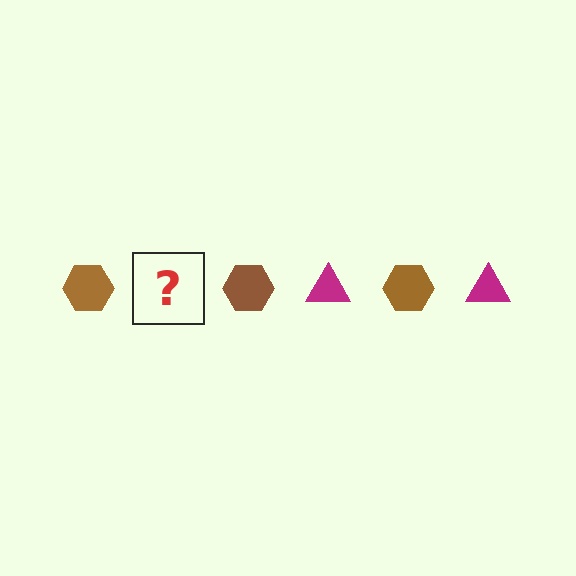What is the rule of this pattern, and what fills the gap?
The rule is that the pattern alternates between brown hexagon and magenta triangle. The gap should be filled with a magenta triangle.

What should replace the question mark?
The question mark should be replaced with a magenta triangle.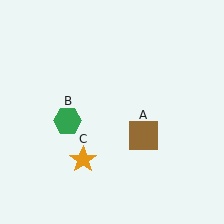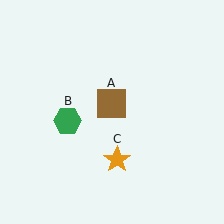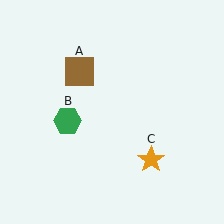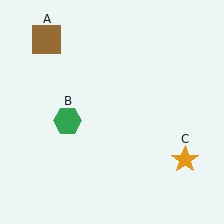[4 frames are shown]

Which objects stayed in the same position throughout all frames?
Green hexagon (object B) remained stationary.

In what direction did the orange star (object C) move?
The orange star (object C) moved right.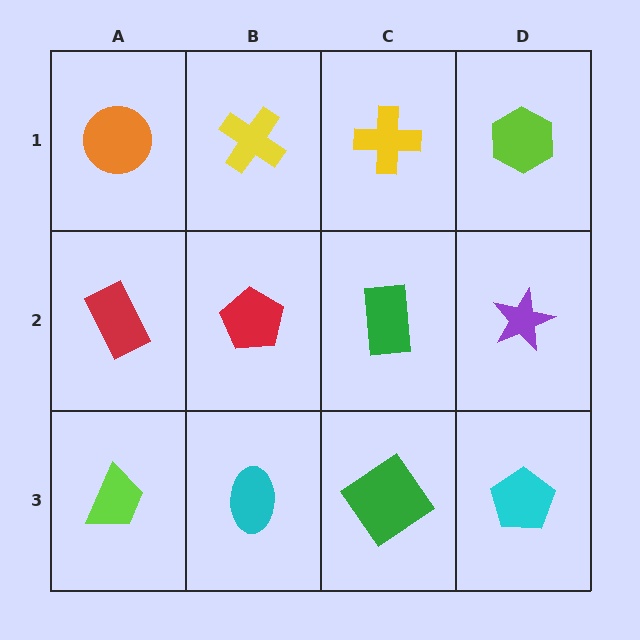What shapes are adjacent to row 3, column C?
A green rectangle (row 2, column C), a cyan ellipse (row 3, column B), a cyan pentagon (row 3, column D).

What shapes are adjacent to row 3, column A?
A red rectangle (row 2, column A), a cyan ellipse (row 3, column B).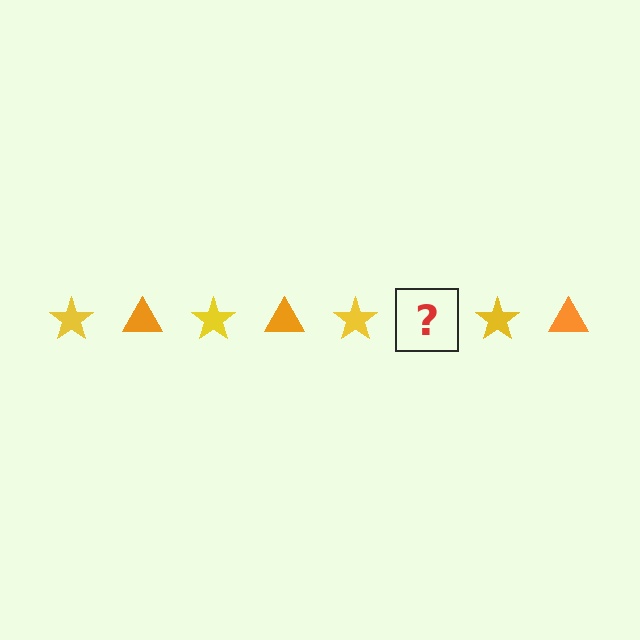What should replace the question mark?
The question mark should be replaced with an orange triangle.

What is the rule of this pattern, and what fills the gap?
The rule is that the pattern alternates between yellow star and orange triangle. The gap should be filled with an orange triangle.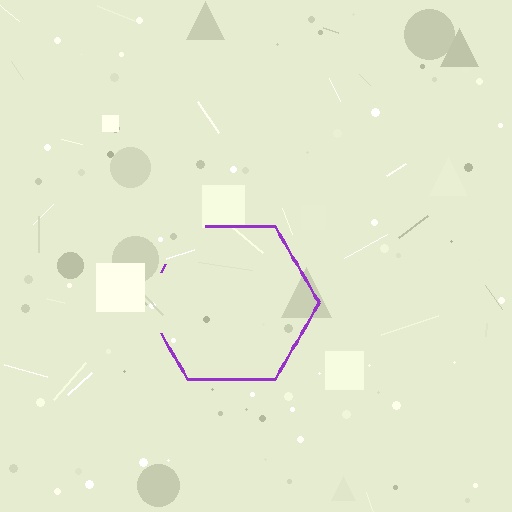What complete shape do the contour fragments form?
The contour fragments form a hexagon.